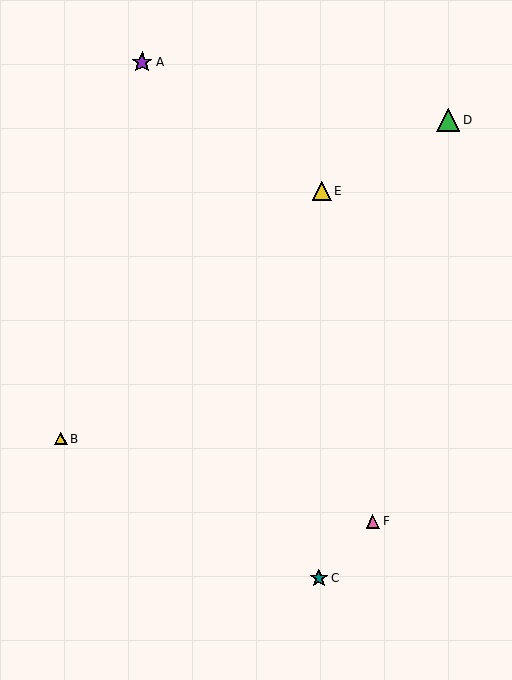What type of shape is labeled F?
Shape F is a pink triangle.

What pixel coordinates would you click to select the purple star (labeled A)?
Click at (142, 62) to select the purple star A.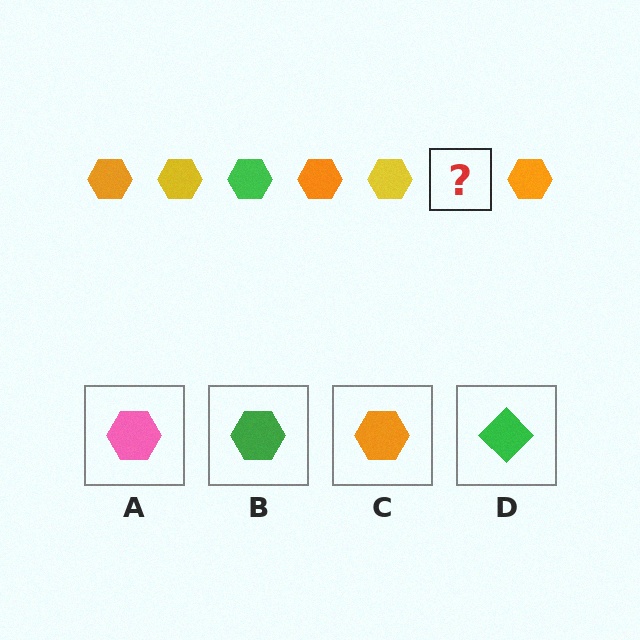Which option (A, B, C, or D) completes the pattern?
B.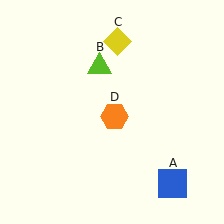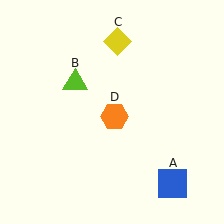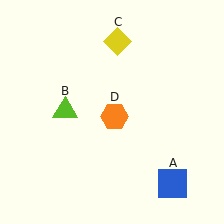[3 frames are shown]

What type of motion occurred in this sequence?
The lime triangle (object B) rotated counterclockwise around the center of the scene.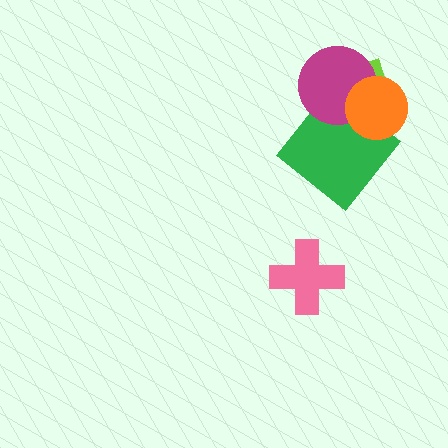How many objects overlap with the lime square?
3 objects overlap with the lime square.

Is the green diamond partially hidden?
Yes, it is partially covered by another shape.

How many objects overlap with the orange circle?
3 objects overlap with the orange circle.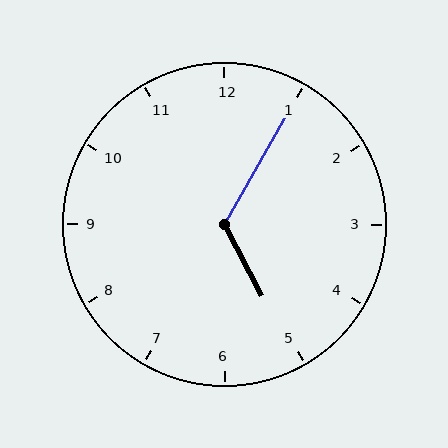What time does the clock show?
5:05.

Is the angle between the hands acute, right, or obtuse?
It is obtuse.